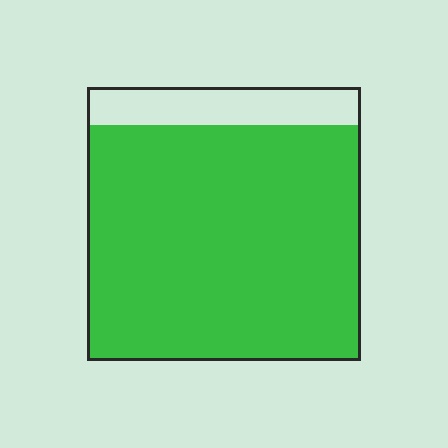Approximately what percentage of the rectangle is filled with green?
Approximately 85%.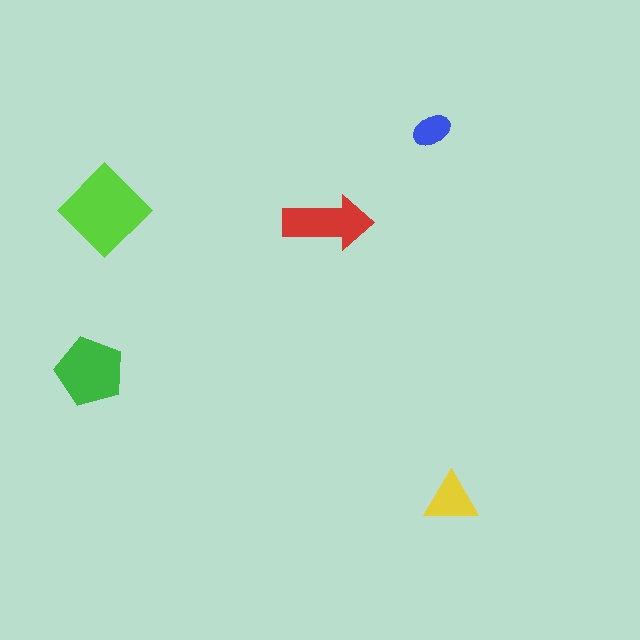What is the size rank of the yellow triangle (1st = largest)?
4th.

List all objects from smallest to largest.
The blue ellipse, the yellow triangle, the red arrow, the green pentagon, the lime diamond.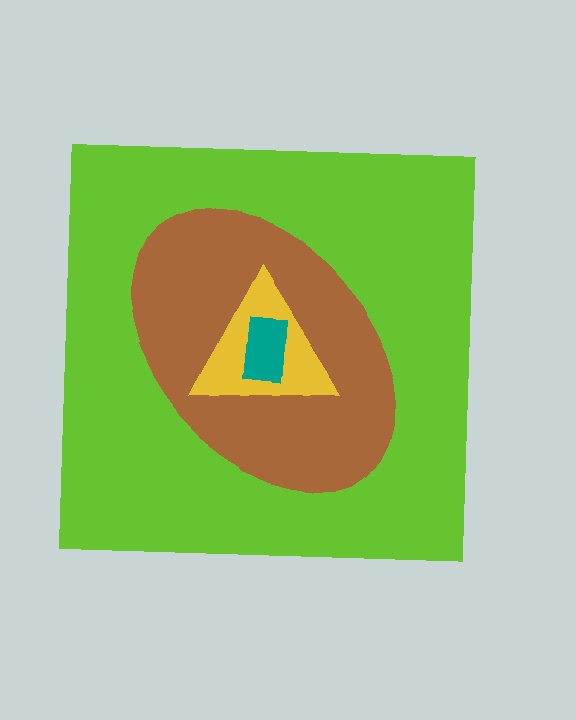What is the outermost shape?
The lime square.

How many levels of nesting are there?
4.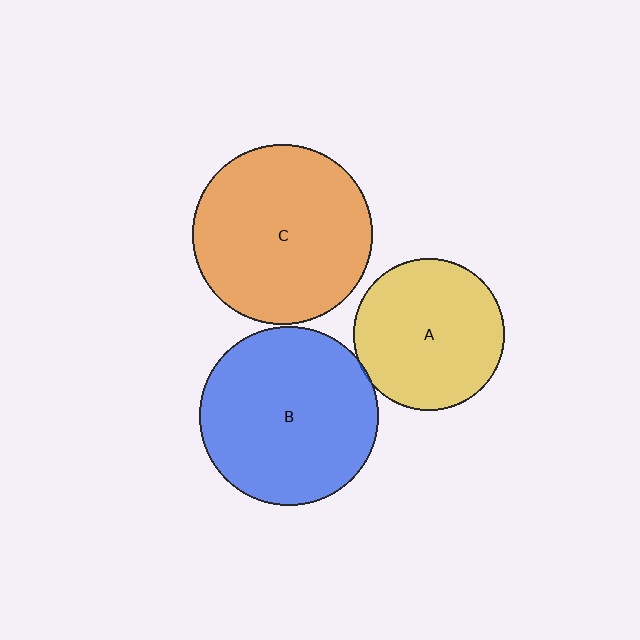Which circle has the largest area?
Circle C (orange).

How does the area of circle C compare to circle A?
Approximately 1.4 times.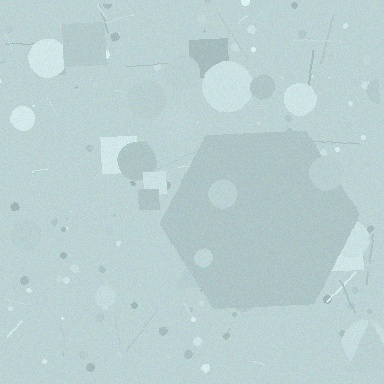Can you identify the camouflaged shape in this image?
The camouflaged shape is a hexagon.